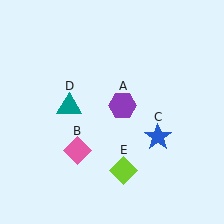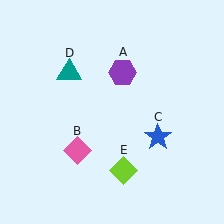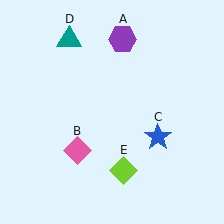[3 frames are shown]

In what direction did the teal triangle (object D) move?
The teal triangle (object D) moved up.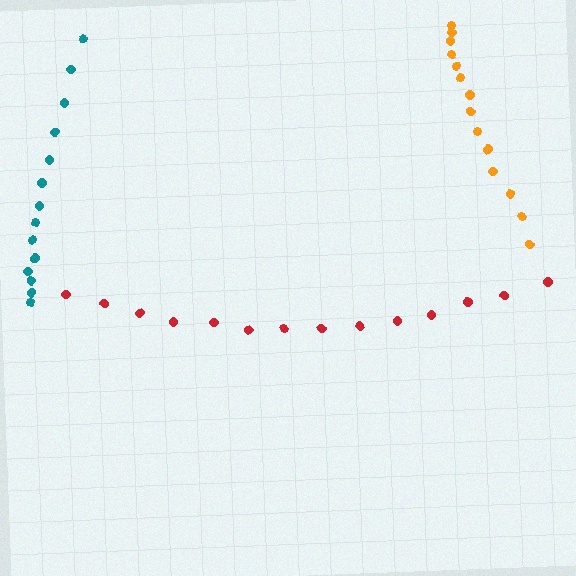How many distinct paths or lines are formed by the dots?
There are 3 distinct paths.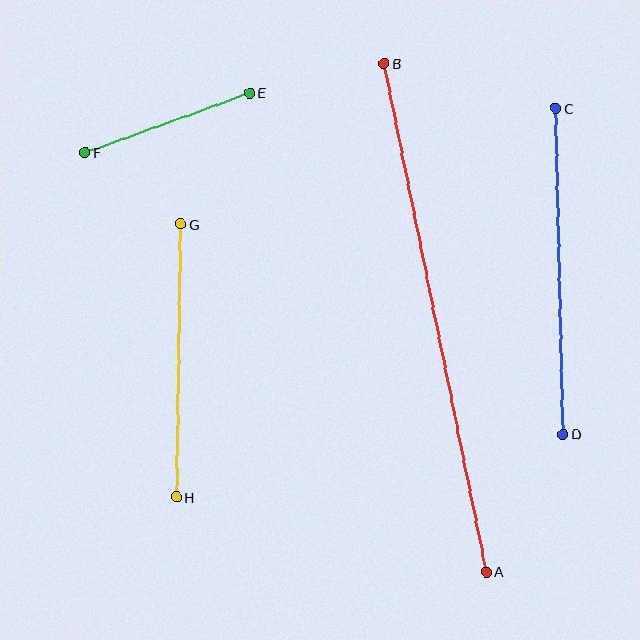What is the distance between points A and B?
The distance is approximately 518 pixels.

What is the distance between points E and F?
The distance is approximately 175 pixels.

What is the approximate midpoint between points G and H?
The midpoint is at approximately (179, 361) pixels.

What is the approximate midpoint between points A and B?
The midpoint is at approximately (435, 318) pixels.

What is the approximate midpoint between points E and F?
The midpoint is at approximately (167, 123) pixels.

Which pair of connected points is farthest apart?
Points A and B are farthest apart.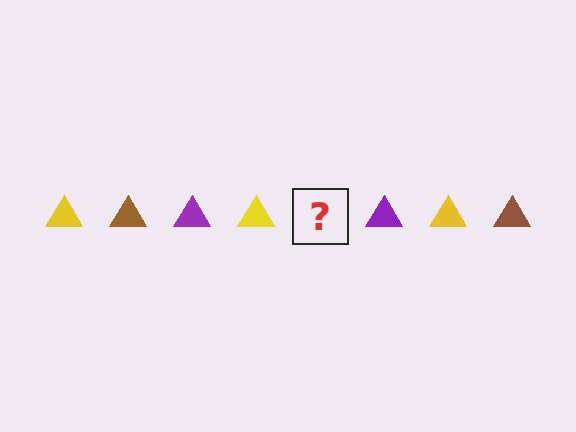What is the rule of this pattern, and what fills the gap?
The rule is that the pattern cycles through yellow, brown, purple triangles. The gap should be filled with a brown triangle.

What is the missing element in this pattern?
The missing element is a brown triangle.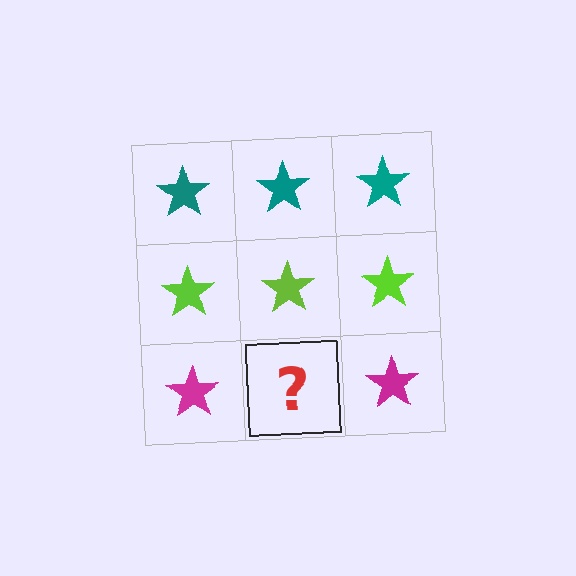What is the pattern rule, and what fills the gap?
The rule is that each row has a consistent color. The gap should be filled with a magenta star.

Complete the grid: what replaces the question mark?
The question mark should be replaced with a magenta star.